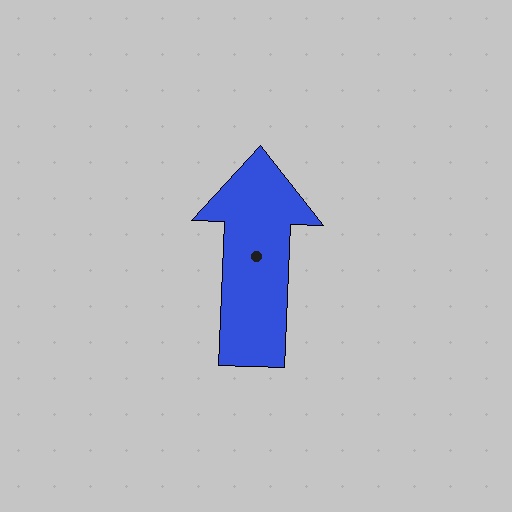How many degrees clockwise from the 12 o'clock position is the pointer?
Approximately 2 degrees.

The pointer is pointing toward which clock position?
Roughly 12 o'clock.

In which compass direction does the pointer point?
North.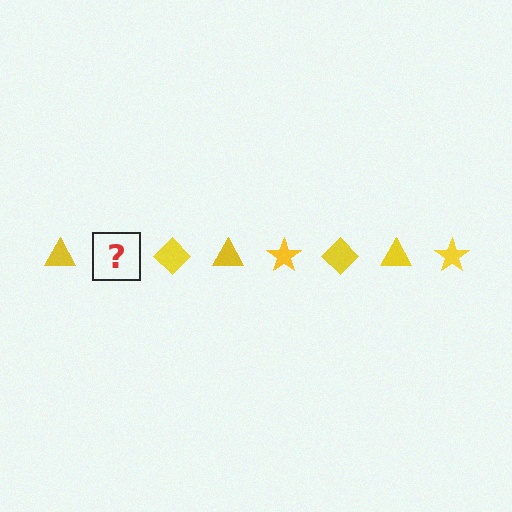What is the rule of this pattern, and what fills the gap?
The rule is that the pattern cycles through triangle, star, diamond shapes in yellow. The gap should be filled with a yellow star.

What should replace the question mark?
The question mark should be replaced with a yellow star.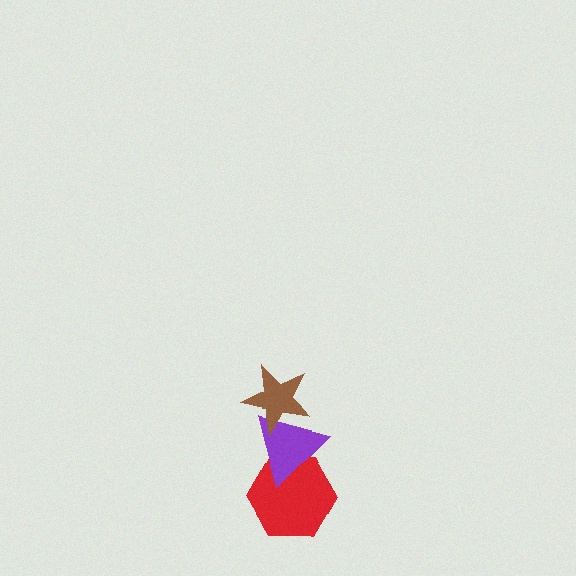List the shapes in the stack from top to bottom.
From top to bottom: the brown star, the purple triangle, the red hexagon.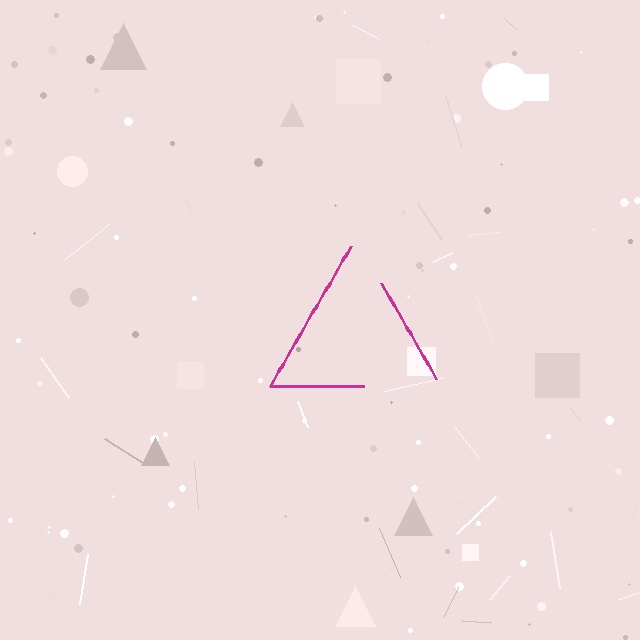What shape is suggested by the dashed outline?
The dashed outline suggests a triangle.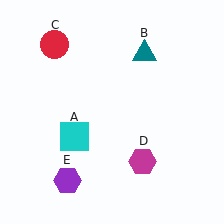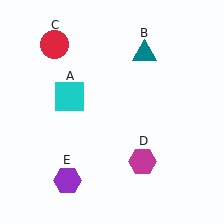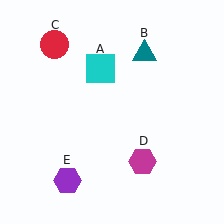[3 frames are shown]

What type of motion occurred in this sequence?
The cyan square (object A) rotated clockwise around the center of the scene.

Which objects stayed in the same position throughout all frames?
Teal triangle (object B) and red circle (object C) and magenta hexagon (object D) and purple hexagon (object E) remained stationary.